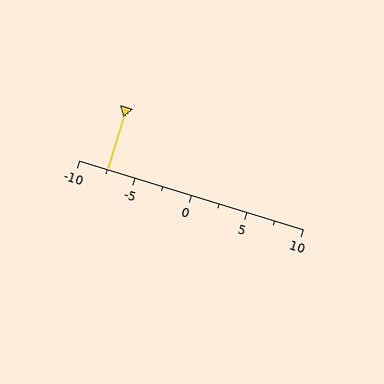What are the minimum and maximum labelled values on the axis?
The axis runs from -10 to 10.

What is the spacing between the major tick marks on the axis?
The major ticks are spaced 5 apart.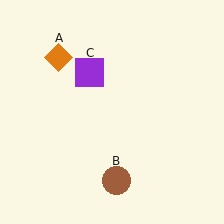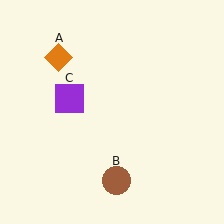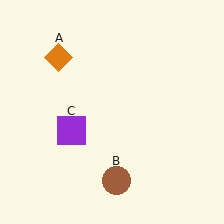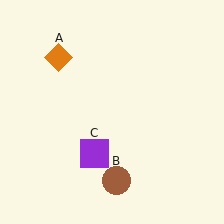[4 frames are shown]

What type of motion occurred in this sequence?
The purple square (object C) rotated counterclockwise around the center of the scene.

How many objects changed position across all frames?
1 object changed position: purple square (object C).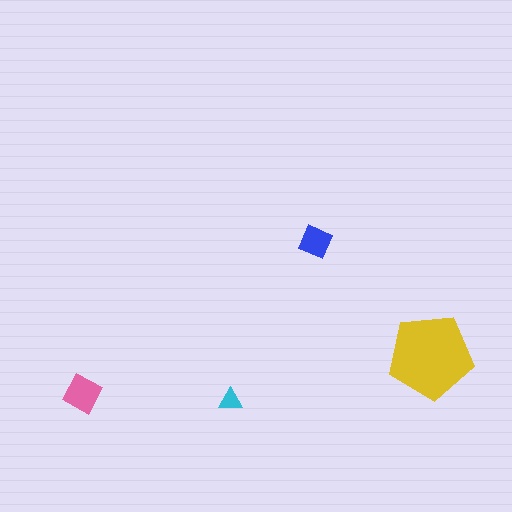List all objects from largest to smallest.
The yellow pentagon, the pink diamond, the blue square, the cyan triangle.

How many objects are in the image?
There are 4 objects in the image.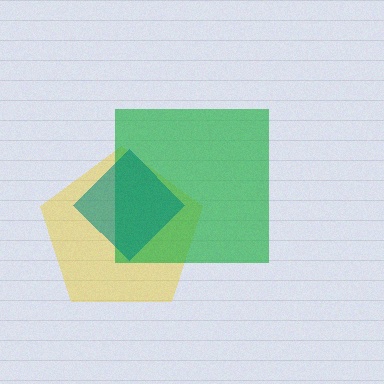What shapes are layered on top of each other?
The layered shapes are: a yellow pentagon, a green square, a teal diamond.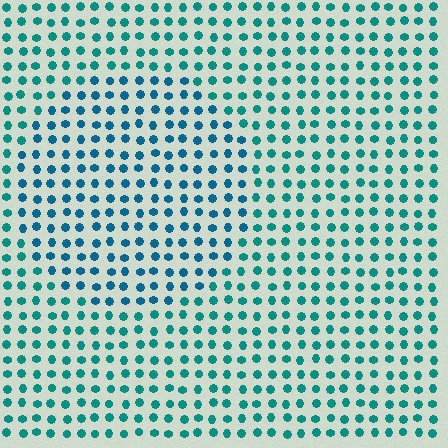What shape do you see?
I see a circle.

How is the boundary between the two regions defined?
The boundary is defined purely by a slight shift in hue (about 24 degrees). Spacing, size, and orientation are identical on both sides.